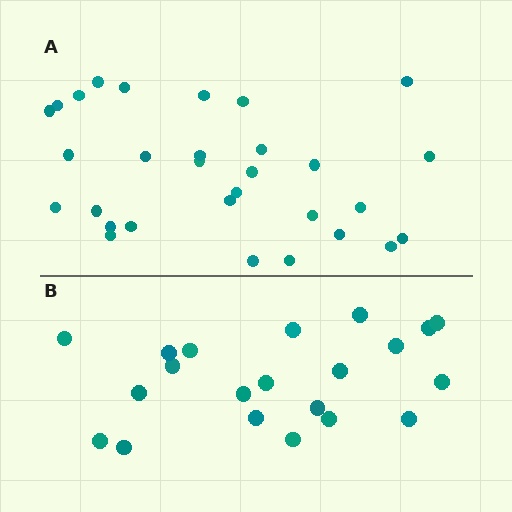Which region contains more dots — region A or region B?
Region A (the top region) has more dots.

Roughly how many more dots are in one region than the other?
Region A has roughly 8 or so more dots than region B.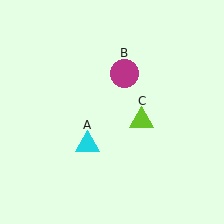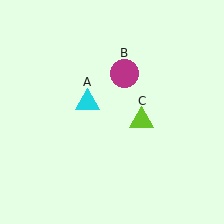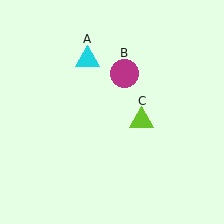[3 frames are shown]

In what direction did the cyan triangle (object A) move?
The cyan triangle (object A) moved up.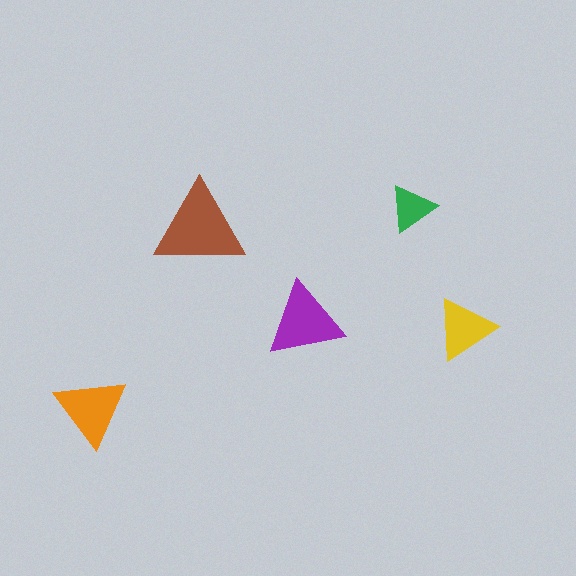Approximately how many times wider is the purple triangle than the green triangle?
About 1.5 times wider.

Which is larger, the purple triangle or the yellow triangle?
The purple one.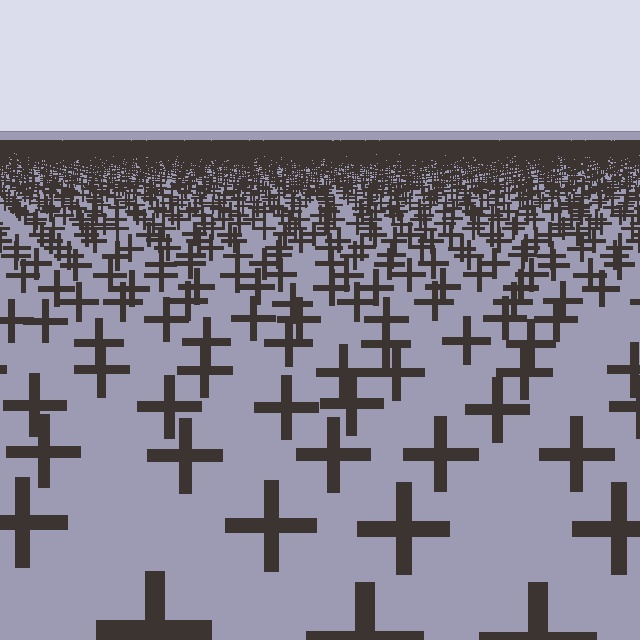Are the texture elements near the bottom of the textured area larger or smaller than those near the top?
Larger. Near the bottom, elements are closer to the viewer and appear at a bigger on-screen size.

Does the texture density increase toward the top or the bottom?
Density increases toward the top.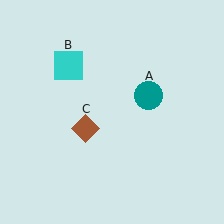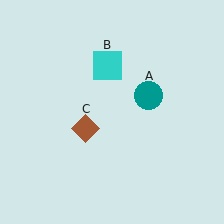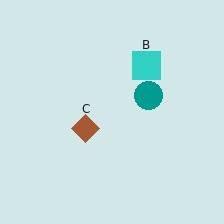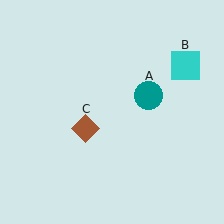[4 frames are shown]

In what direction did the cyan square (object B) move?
The cyan square (object B) moved right.